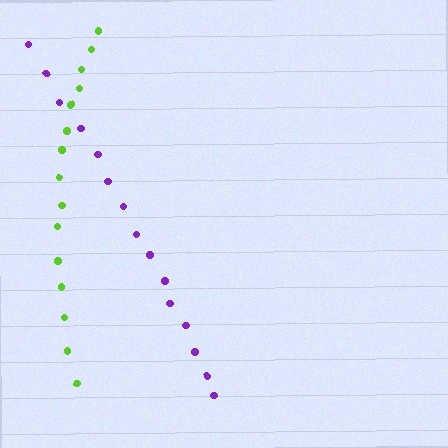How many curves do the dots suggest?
There are 2 distinct paths.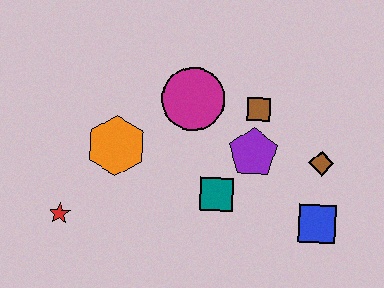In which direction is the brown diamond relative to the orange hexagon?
The brown diamond is to the right of the orange hexagon.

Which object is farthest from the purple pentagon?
The red star is farthest from the purple pentagon.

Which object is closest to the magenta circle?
The brown square is closest to the magenta circle.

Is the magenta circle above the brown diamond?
Yes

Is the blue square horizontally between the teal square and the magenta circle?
No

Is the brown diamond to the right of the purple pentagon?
Yes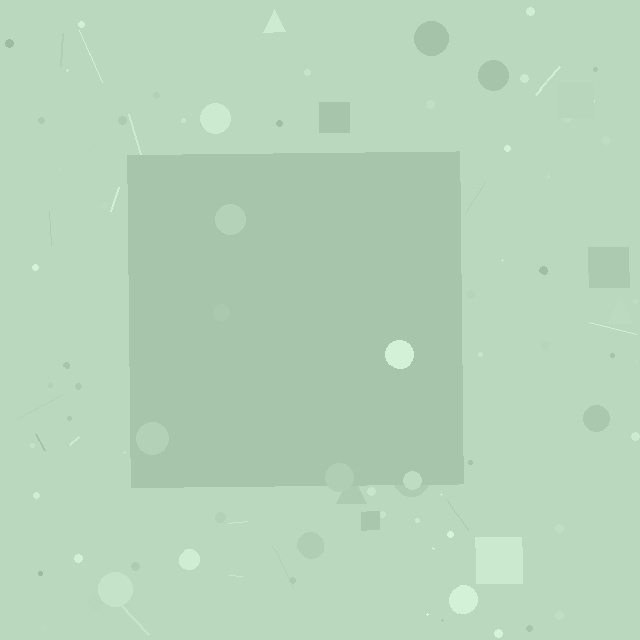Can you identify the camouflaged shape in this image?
The camouflaged shape is a square.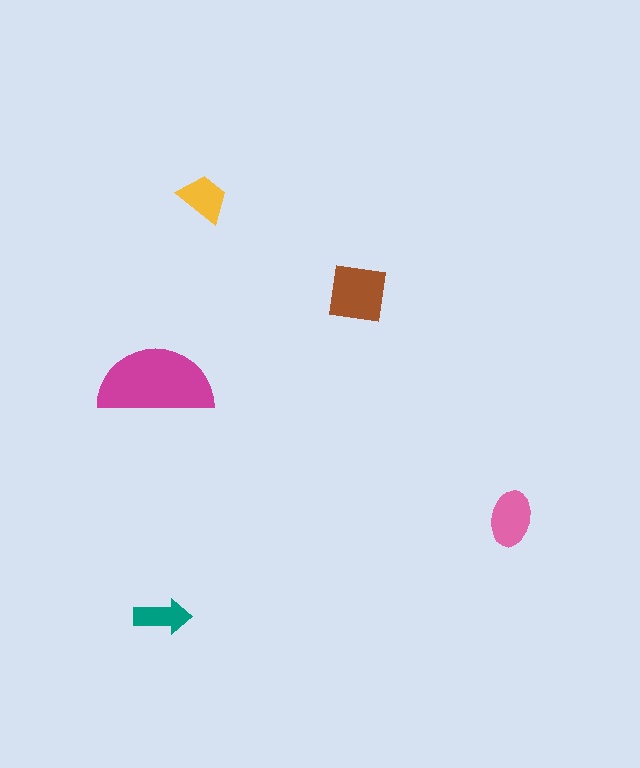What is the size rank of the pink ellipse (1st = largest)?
3rd.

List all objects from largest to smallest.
The magenta semicircle, the brown square, the pink ellipse, the yellow trapezoid, the teal arrow.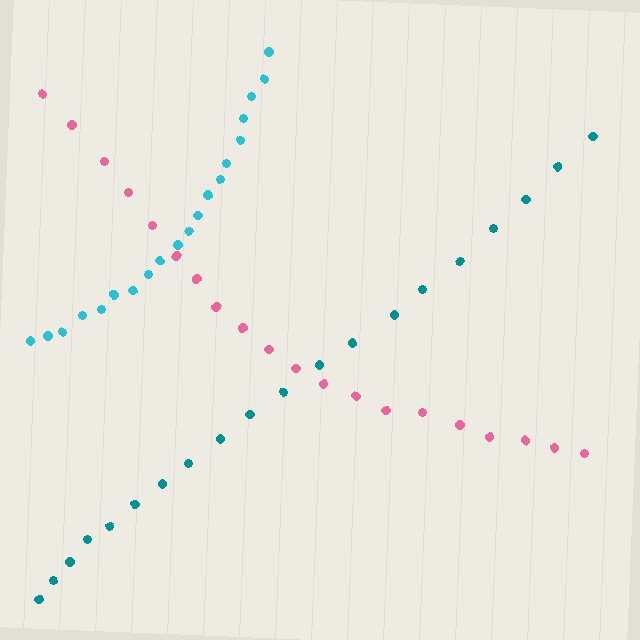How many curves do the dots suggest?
There are 3 distinct paths.